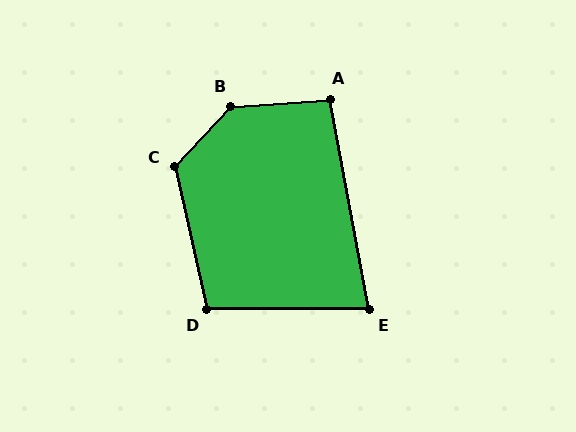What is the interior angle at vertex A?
Approximately 97 degrees (obtuse).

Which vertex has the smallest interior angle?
E, at approximately 80 degrees.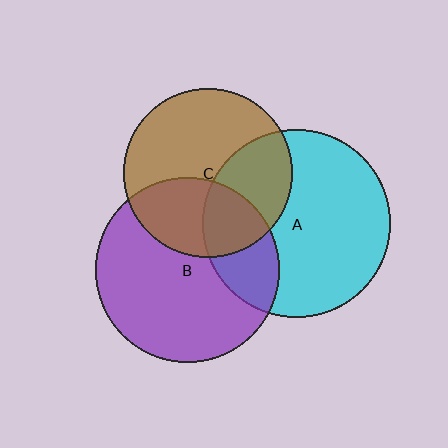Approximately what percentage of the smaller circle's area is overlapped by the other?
Approximately 35%.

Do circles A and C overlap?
Yes.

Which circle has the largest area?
Circle A (cyan).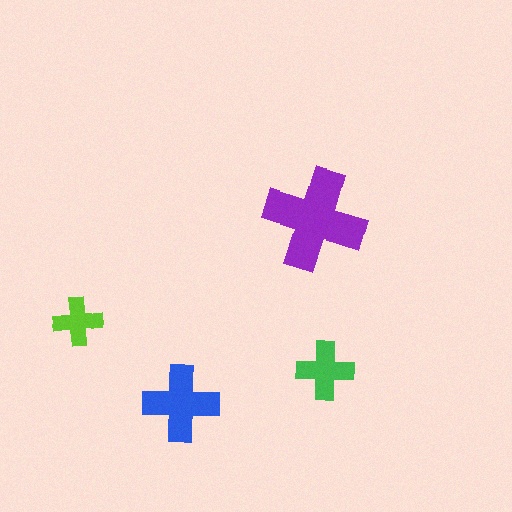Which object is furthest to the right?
The green cross is rightmost.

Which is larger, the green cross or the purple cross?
The purple one.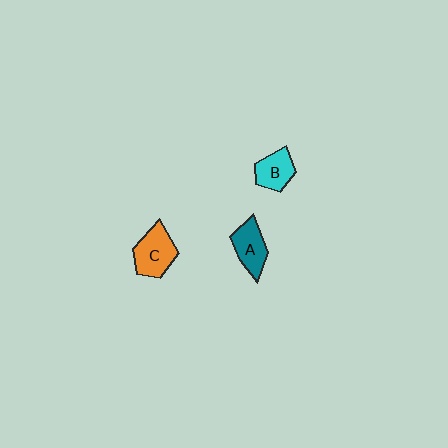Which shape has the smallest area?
Shape B (cyan).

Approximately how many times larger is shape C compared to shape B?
Approximately 1.4 times.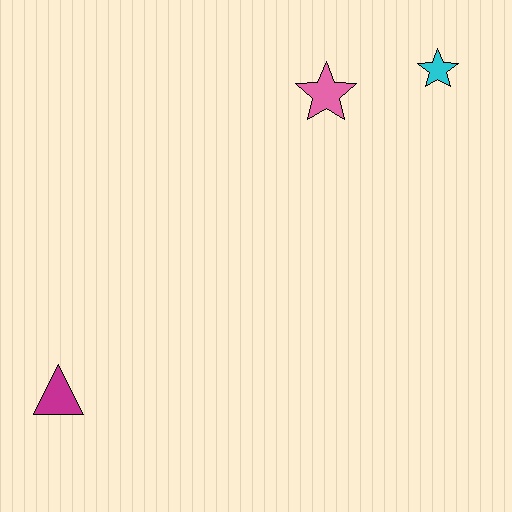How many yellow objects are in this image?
There are no yellow objects.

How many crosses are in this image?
There are no crosses.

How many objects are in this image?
There are 3 objects.